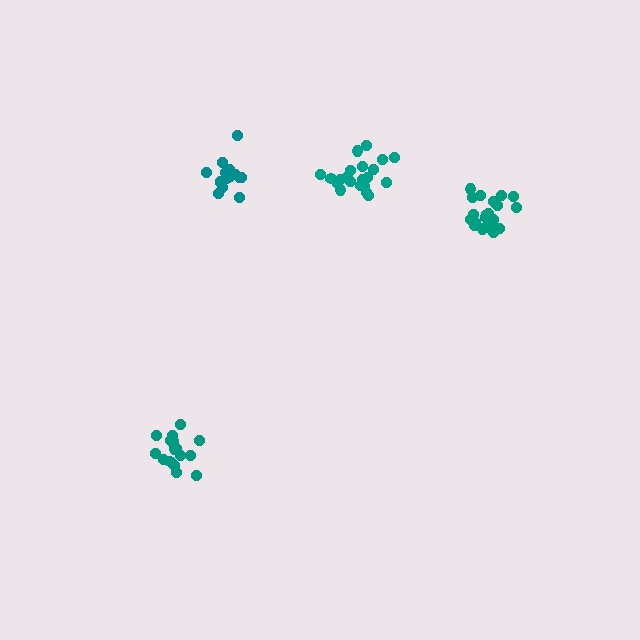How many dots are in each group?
Group 1: 21 dots, Group 2: 17 dots, Group 3: 15 dots, Group 4: 21 dots (74 total).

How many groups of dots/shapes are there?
There are 4 groups.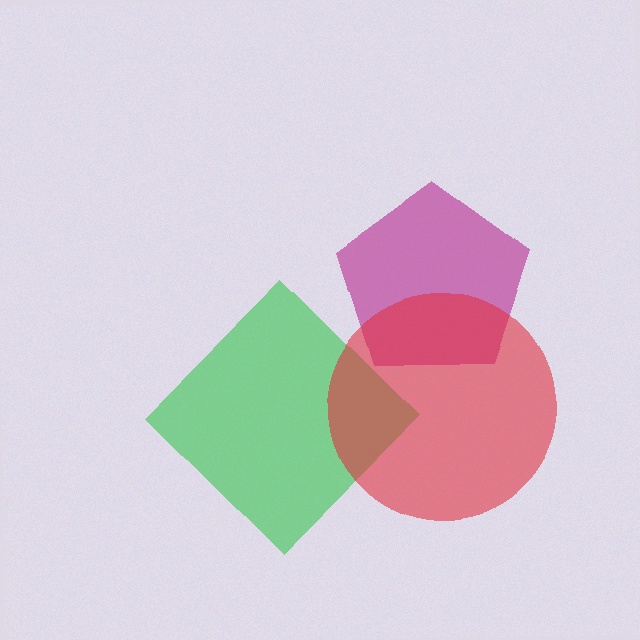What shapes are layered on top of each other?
The layered shapes are: a green diamond, a magenta pentagon, a red circle.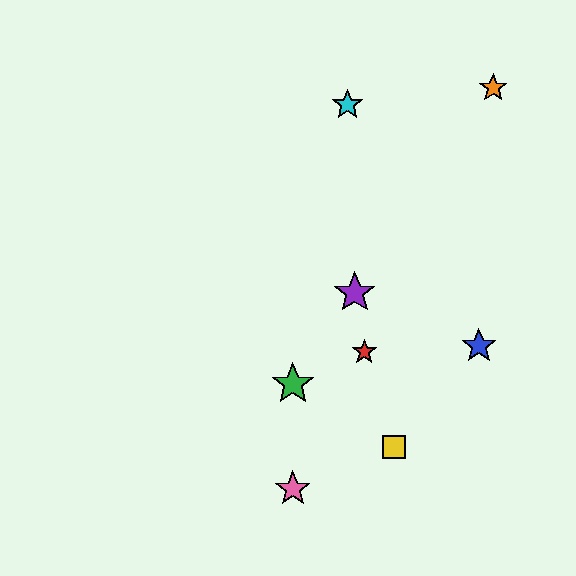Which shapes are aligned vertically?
The green star, the pink star are aligned vertically.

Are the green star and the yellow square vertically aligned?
No, the green star is at x≈293 and the yellow square is at x≈394.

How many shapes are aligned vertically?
2 shapes (the green star, the pink star) are aligned vertically.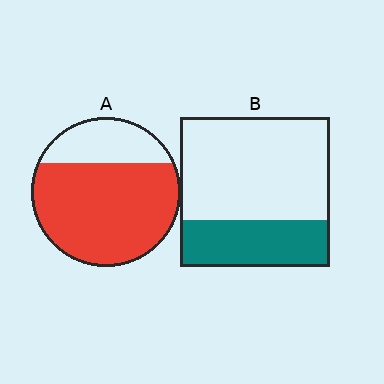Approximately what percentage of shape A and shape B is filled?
A is approximately 75% and B is approximately 30%.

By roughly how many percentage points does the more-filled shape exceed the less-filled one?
By roughly 45 percentage points (A over B).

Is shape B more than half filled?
No.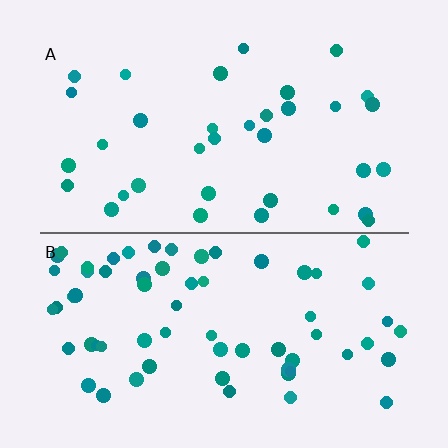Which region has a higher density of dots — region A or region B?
B (the bottom).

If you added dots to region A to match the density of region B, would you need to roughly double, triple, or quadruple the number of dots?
Approximately double.